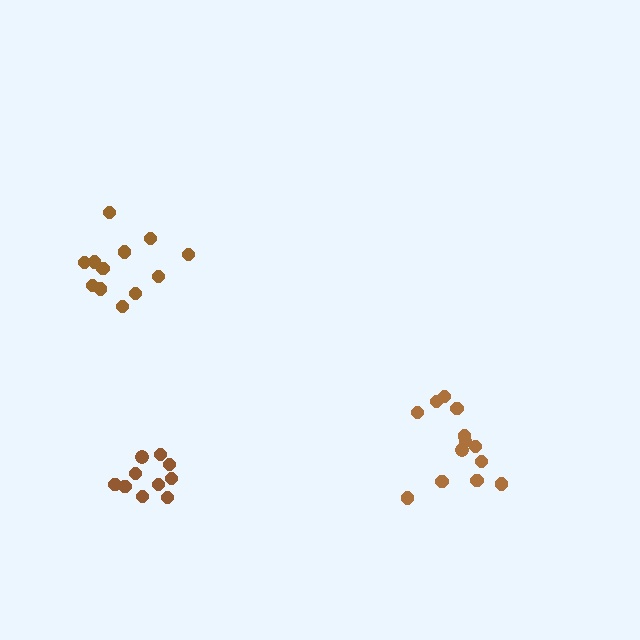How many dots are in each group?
Group 1: 12 dots, Group 2: 13 dots, Group 3: 10 dots (35 total).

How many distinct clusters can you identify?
There are 3 distinct clusters.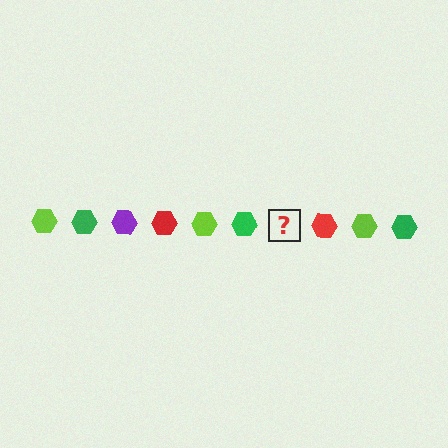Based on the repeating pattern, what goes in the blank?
The blank should be a purple hexagon.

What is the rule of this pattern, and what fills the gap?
The rule is that the pattern cycles through lime, green, purple, red hexagons. The gap should be filled with a purple hexagon.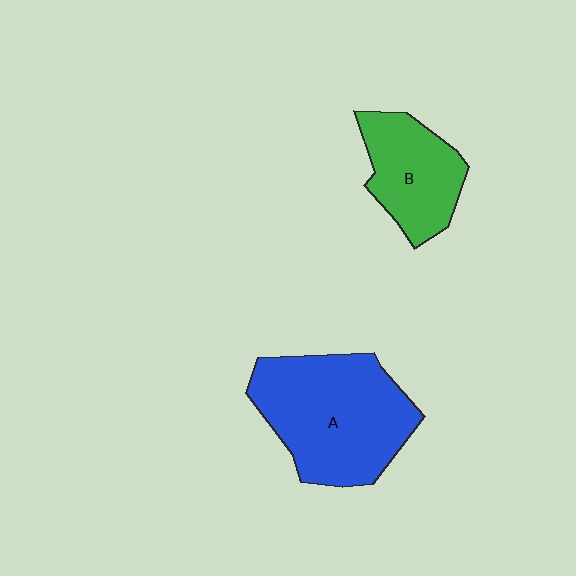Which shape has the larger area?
Shape A (blue).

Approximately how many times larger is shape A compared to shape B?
Approximately 1.7 times.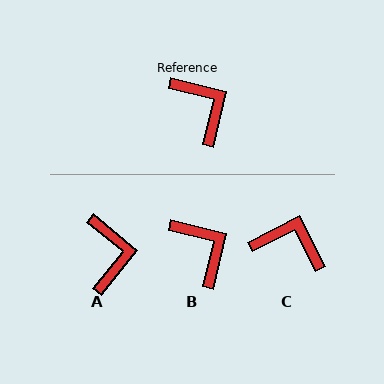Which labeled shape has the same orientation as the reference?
B.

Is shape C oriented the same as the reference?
No, it is off by about 41 degrees.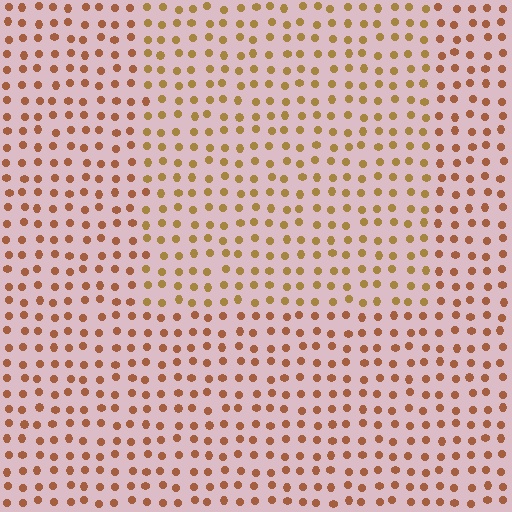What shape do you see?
I see a rectangle.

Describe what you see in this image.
The image is filled with small brown elements in a uniform arrangement. A rectangle-shaped region is visible where the elements are tinted to a slightly different hue, forming a subtle color boundary.